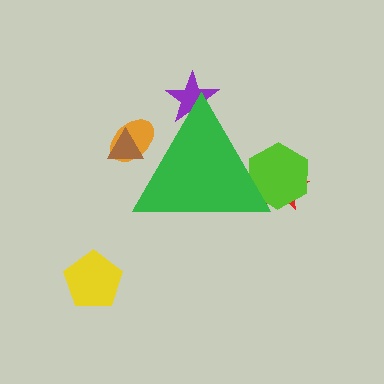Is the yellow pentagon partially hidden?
No, the yellow pentagon is fully visible.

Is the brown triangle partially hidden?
Yes, the brown triangle is partially hidden behind the green triangle.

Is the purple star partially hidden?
Yes, the purple star is partially hidden behind the green triangle.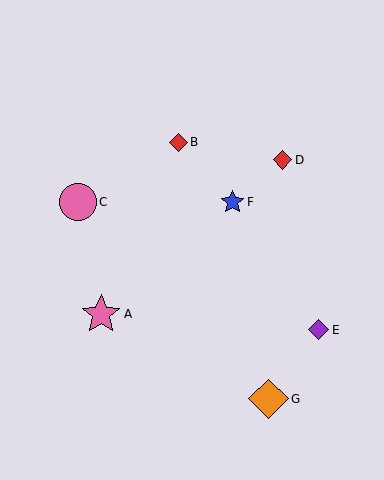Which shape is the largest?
The orange diamond (labeled G) is the largest.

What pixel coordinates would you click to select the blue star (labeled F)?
Click at (233, 202) to select the blue star F.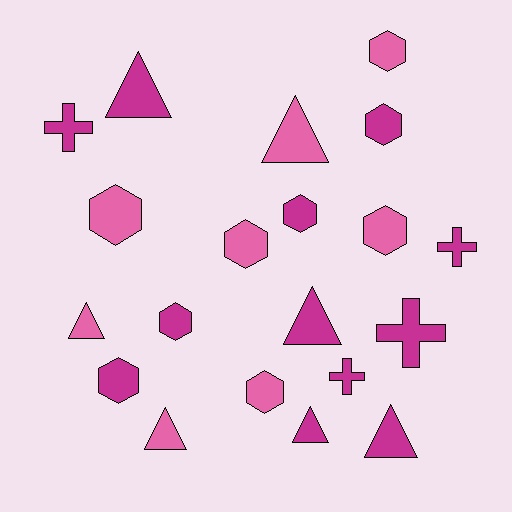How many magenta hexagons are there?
There are 4 magenta hexagons.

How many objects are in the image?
There are 20 objects.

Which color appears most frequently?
Magenta, with 12 objects.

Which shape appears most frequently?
Hexagon, with 9 objects.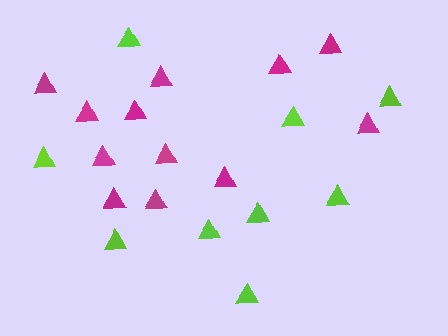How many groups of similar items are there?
There are 2 groups: one group of lime triangles (9) and one group of magenta triangles (12).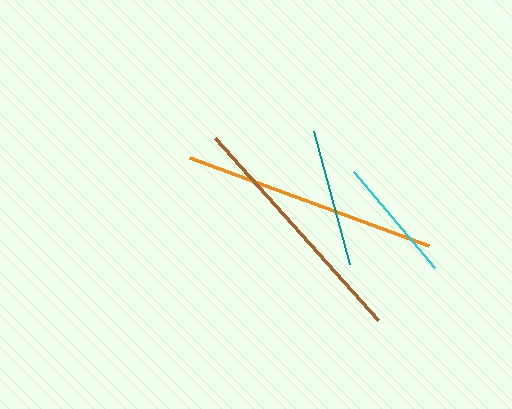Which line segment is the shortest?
The cyan line is the shortest at approximately 126 pixels.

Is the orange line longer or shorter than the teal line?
The orange line is longer than the teal line.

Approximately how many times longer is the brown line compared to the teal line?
The brown line is approximately 1.8 times the length of the teal line.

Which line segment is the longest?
The orange line is the longest at approximately 255 pixels.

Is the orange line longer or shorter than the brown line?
The orange line is longer than the brown line.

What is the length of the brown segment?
The brown segment is approximately 244 pixels long.